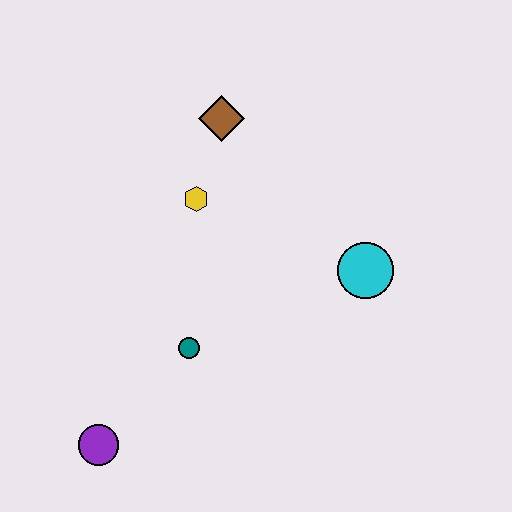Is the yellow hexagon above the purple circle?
Yes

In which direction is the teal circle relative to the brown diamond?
The teal circle is below the brown diamond.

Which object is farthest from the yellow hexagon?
The purple circle is farthest from the yellow hexagon.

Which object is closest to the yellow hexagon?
The brown diamond is closest to the yellow hexagon.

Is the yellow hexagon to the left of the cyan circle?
Yes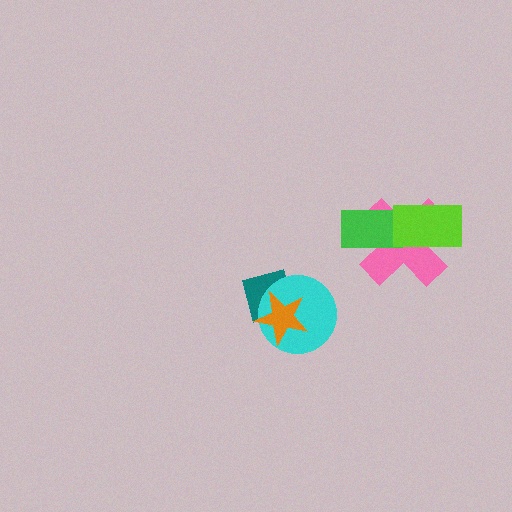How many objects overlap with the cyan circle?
2 objects overlap with the cyan circle.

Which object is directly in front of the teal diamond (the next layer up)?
The cyan circle is directly in front of the teal diamond.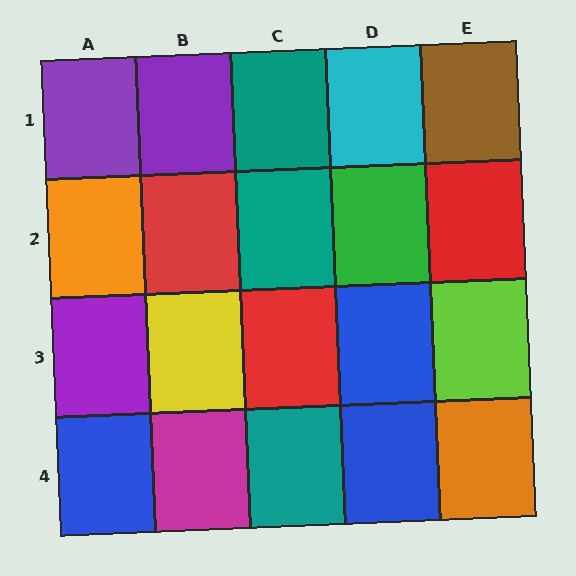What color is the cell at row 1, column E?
Brown.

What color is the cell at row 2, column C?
Teal.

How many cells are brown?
1 cell is brown.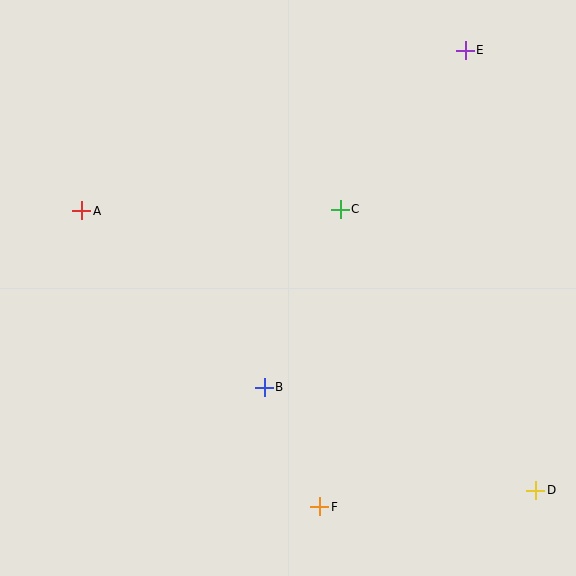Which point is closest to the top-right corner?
Point E is closest to the top-right corner.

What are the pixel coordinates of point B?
Point B is at (264, 387).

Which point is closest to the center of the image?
Point C at (340, 209) is closest to the center.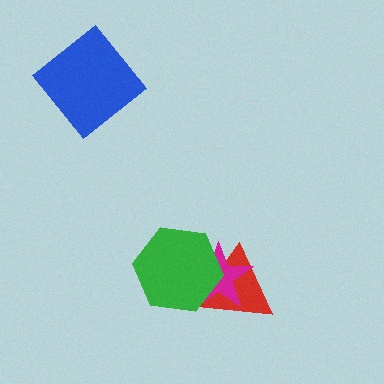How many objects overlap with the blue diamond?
0 objects overlap with the blue diamond.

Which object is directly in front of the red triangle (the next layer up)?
The magenta star is directly in front of the red triangle.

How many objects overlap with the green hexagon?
2 objects overlap with the green hexagon.